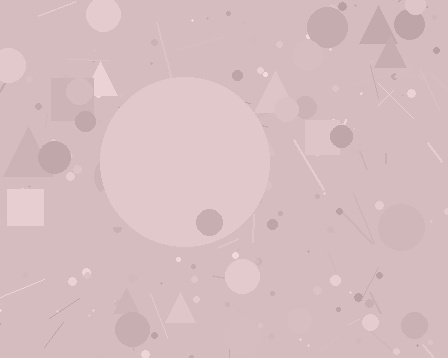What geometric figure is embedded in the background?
A circle is embedded in the background.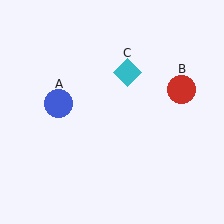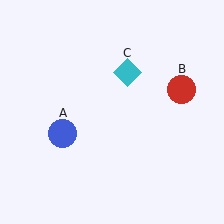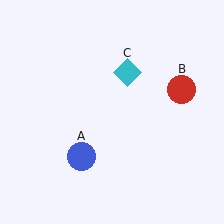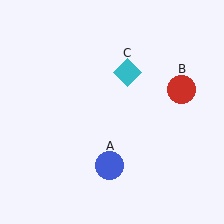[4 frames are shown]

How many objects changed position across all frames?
1 object changed position: blue circle (object A).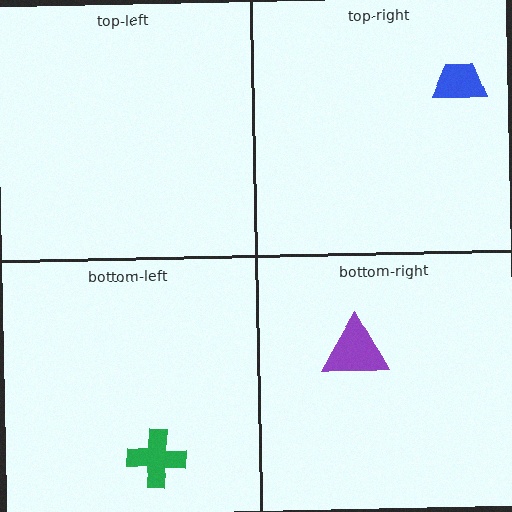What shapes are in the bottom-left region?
The green cross.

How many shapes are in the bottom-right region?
1.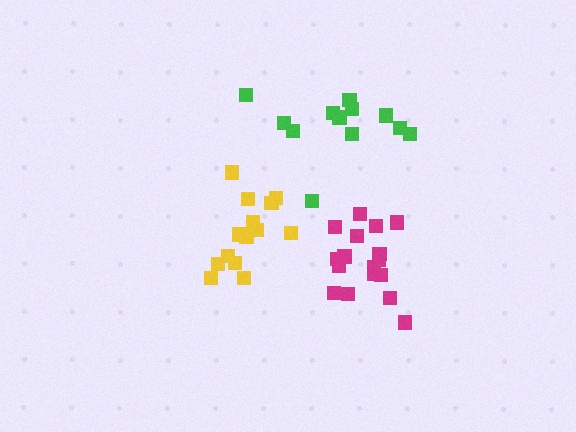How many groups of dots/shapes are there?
There are 3 groups.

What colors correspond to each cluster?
The clusters are colored: green, magenta, yellow.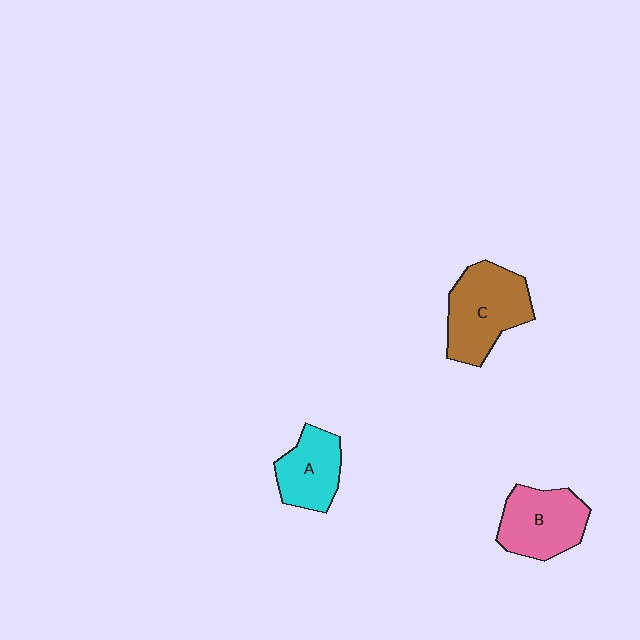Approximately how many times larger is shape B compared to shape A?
Approximately 1.2 times.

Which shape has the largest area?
Shape C (brown).